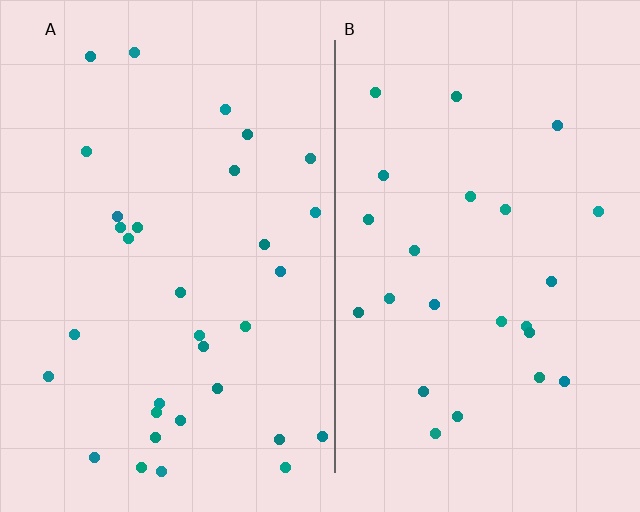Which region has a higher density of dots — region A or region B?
A (the left).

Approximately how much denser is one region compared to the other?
Approximately 1.3× — region A over region B.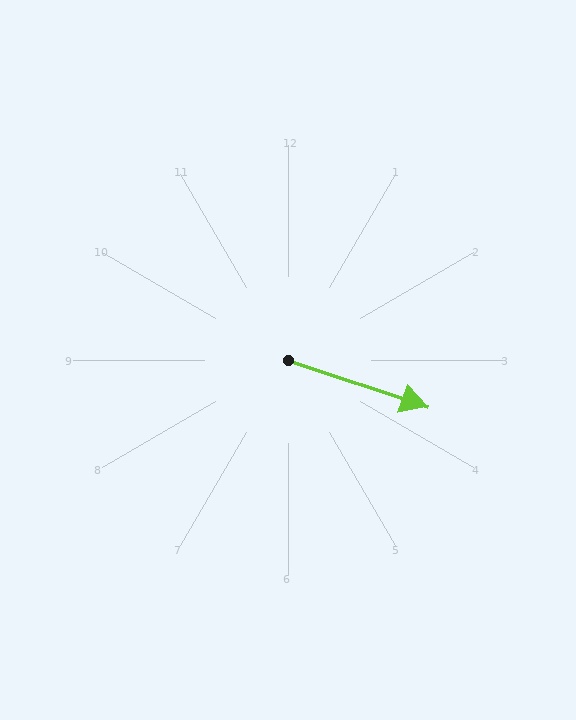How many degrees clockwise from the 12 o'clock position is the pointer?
Approximately 109 degrees.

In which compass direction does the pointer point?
East.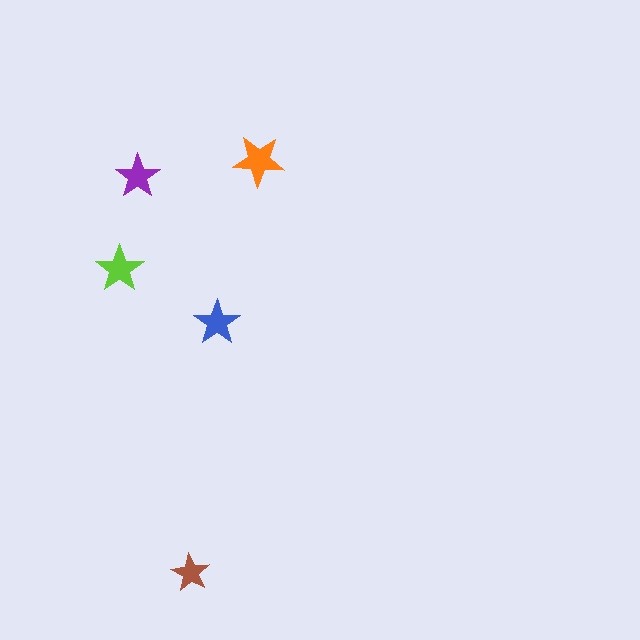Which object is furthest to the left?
The lime star is leftmost.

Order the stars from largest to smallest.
the orange one, the lime one, the blue one, the purple one, the brown one.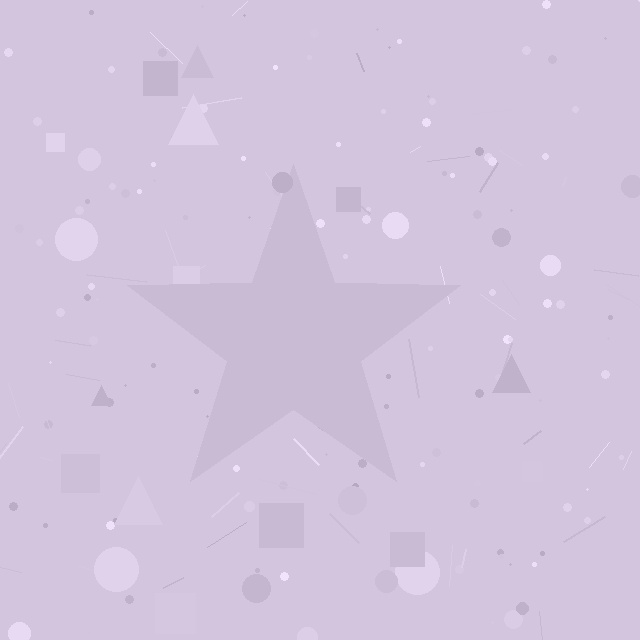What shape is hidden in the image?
A star is hidden in the image.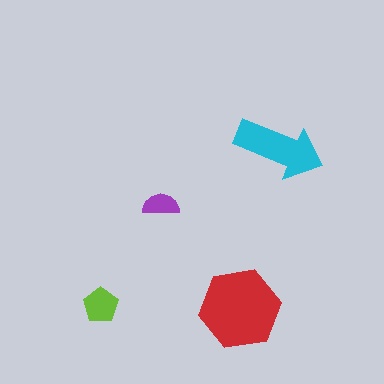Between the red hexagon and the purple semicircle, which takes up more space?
The red hexagon.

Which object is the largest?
The red hexagon.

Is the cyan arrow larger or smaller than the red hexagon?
Smaller.